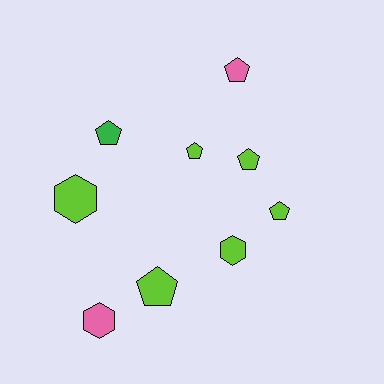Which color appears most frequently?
Lime, with 6 objects.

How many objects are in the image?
There are 9 objects.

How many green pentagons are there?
There is 1 green pentagon.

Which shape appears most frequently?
Pentagon, with 6 objects.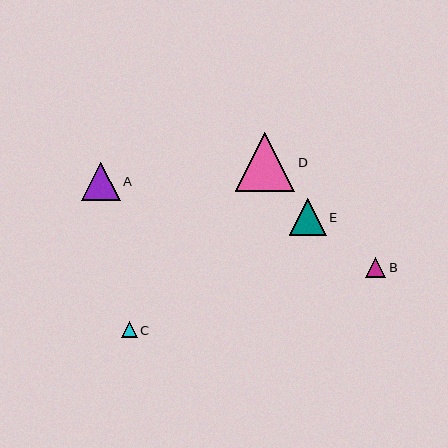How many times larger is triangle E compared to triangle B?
Triangle E is approximately 1.8 times the size of triangle B.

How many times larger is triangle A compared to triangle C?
Triangle A is approximately 2.4 times the size of triangle C.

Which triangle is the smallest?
Triangle C is the smallest with a size of approximately 16 pixels.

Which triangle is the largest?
Triangle D is the largest with a size of approximately 59 pixels.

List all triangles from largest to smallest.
From largest to smallest: D, A, E, B, C.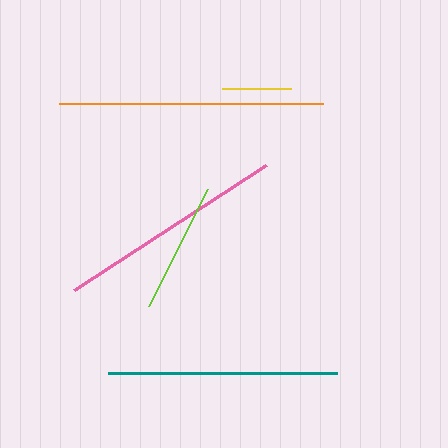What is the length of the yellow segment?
The yellow segment is approximately 69 pixels long.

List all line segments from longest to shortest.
From longest to shortest: orange, teal, pink, lime, yellow.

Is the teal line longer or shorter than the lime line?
The teal line is longer than the lime line.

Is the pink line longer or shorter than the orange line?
The orange line is longer than the pink line.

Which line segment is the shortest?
The yellow line is the shortest at approximately 69 pixels.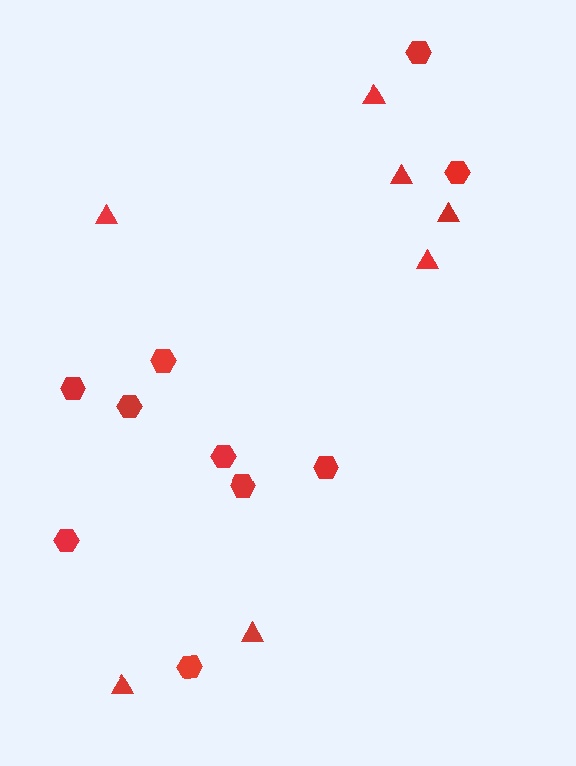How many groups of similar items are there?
There are 2 groups: one group of triangles (7) and one group of hexagons (10).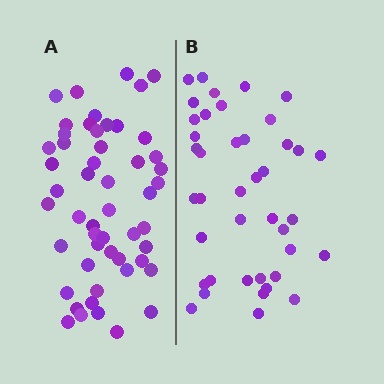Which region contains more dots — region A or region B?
Region A (the left region) has more dots.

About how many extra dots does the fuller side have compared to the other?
Region A has roughly 12 or so more dots than region B.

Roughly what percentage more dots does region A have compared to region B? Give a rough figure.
About 25% more.